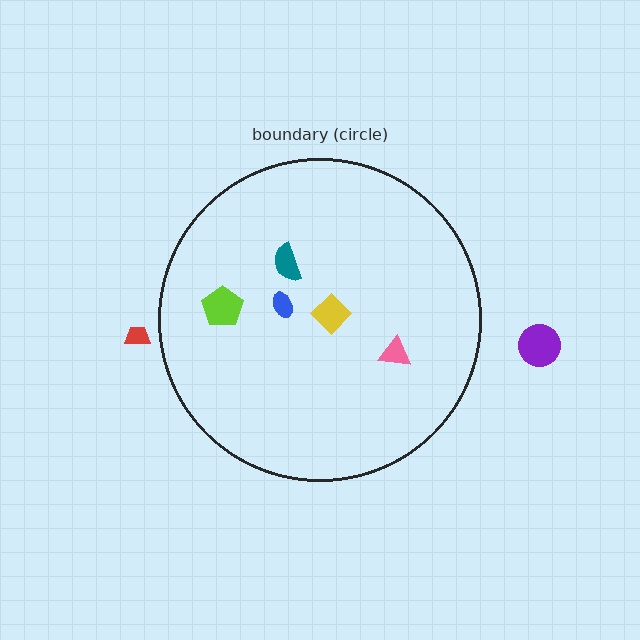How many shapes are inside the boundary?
5 inside, 2 outside.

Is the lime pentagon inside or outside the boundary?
Inside.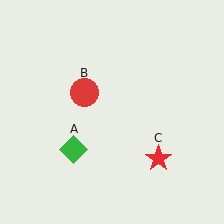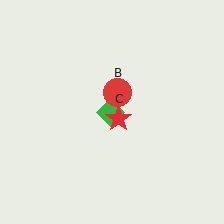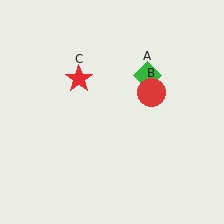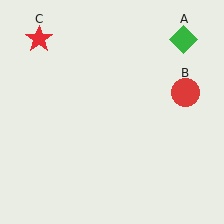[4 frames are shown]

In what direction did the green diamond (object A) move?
The green diamond (object A) moved up and to the right.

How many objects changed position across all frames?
3 objects changed position: green diamond (object A), red circle (object B), red star (object C).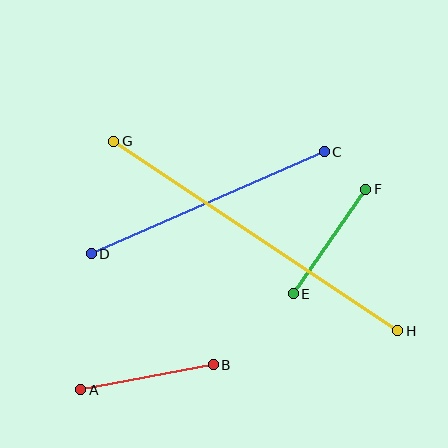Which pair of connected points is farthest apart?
Points G and H are farthest apart.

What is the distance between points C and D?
The distance is approximately 254 pixels.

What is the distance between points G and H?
The distance is approximately 341 pixels.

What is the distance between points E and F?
The distance is approximately 127 pixels.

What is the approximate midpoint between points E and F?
The midpoint is at approximately (330, 241) pixels.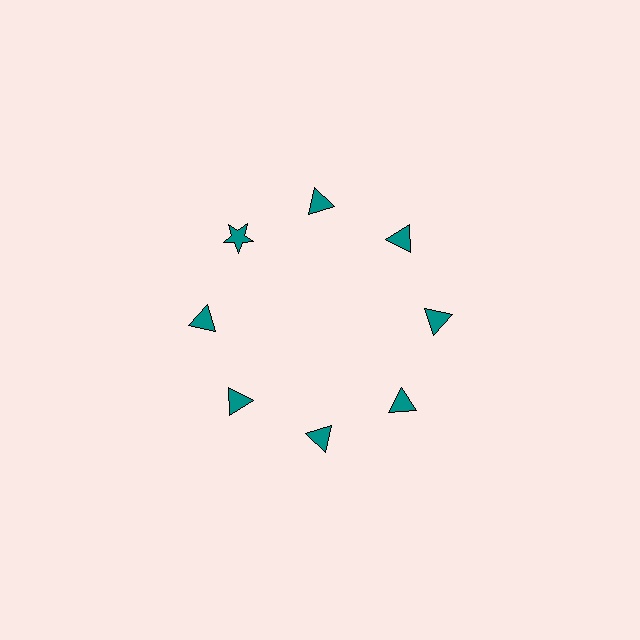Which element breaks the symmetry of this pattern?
The teal star at roughly the 10 o'clock position breaks the symmetry. All other shapes are teal triangles.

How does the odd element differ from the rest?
It has a different shape: star instead of triangle.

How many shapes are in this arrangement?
There are 8 shapes arranged in a ring pattern.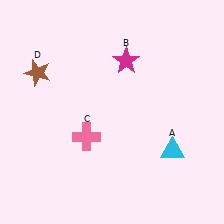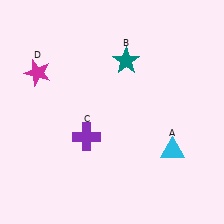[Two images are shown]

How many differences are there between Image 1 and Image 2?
There are 3 differences between the two images.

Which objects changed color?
B changed from magenta to teal. C changed from pink to purple. D changed from brown to magenta.